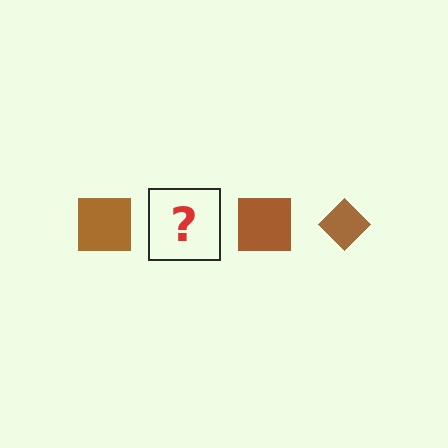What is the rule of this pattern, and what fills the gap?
The rule is that the pattern cycles through square, diamond shapes in brown. The gap should be filled with a brown diamond.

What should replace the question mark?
The question mark should be replaced with a brown diamond.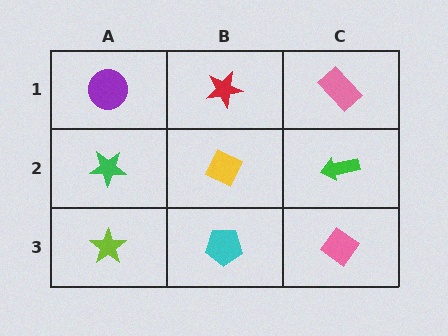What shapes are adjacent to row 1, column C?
A green arrow (row 2, column C), a red star (row 1, column B).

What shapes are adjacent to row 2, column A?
A purple circle (row 1, column A), a lime star (row 3, column A), a yellow diamond (row 2, column B).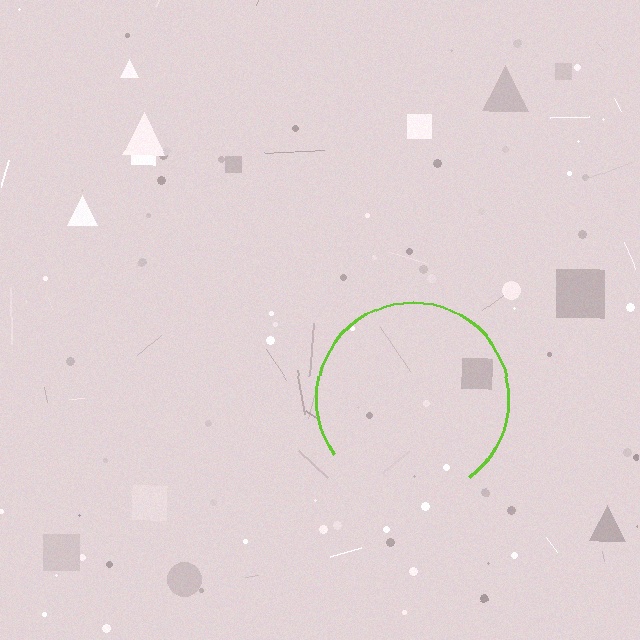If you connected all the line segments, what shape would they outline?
They would outline a circle.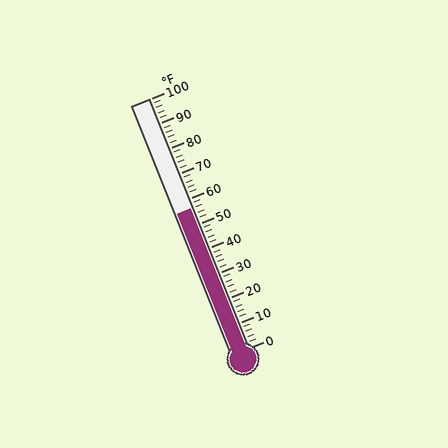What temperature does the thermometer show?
The thermometer shows approximately 56°F.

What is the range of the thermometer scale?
The thermometer scale ranges from 0°F to 100°F.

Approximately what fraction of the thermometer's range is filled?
The thermometer is filled to approximately 55% of its range.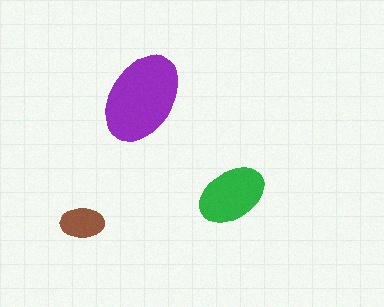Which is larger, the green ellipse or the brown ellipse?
The green one.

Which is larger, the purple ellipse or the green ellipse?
The purple one.